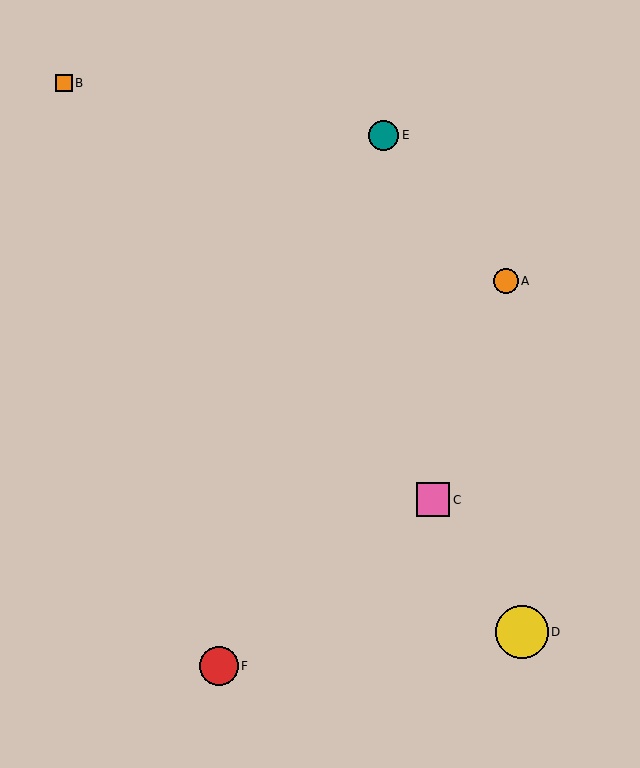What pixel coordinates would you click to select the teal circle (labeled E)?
Click at (383, 135) to select the teal circle E.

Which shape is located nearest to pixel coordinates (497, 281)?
The orange circle (labeled A) at (506, 281) is nearest to that location.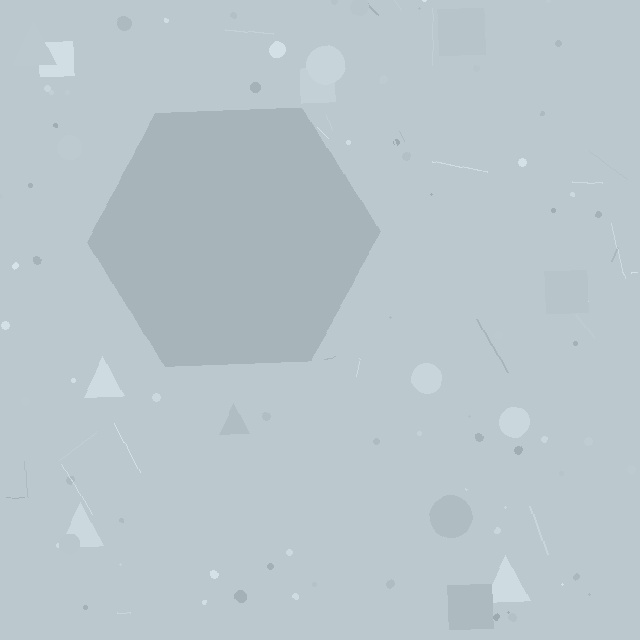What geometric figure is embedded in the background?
A hexagon is embedded in the background.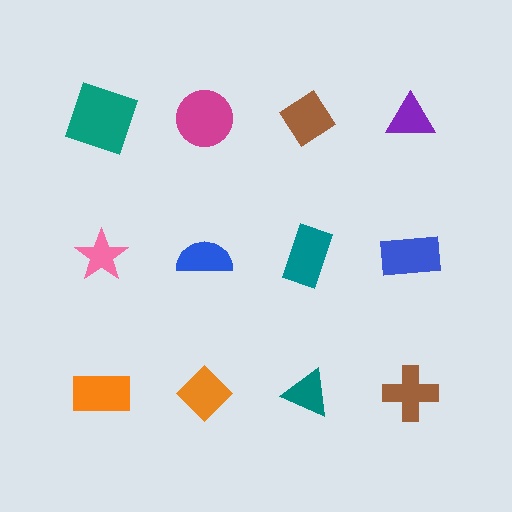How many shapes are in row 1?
4 shapes.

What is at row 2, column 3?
A teal rectangle.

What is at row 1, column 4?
A purple triangle.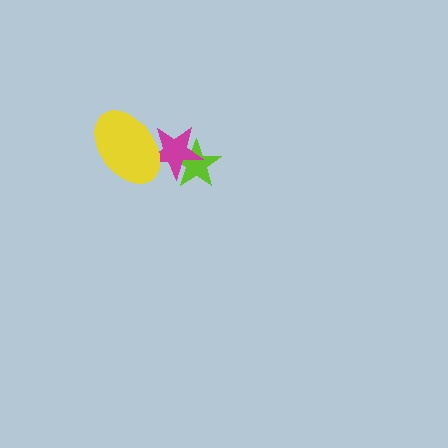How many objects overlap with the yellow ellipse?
1 object overlaps with the yellow ellipse.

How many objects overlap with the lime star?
1 object overlaps with the lime star.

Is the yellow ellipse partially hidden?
No, no other shape covers it.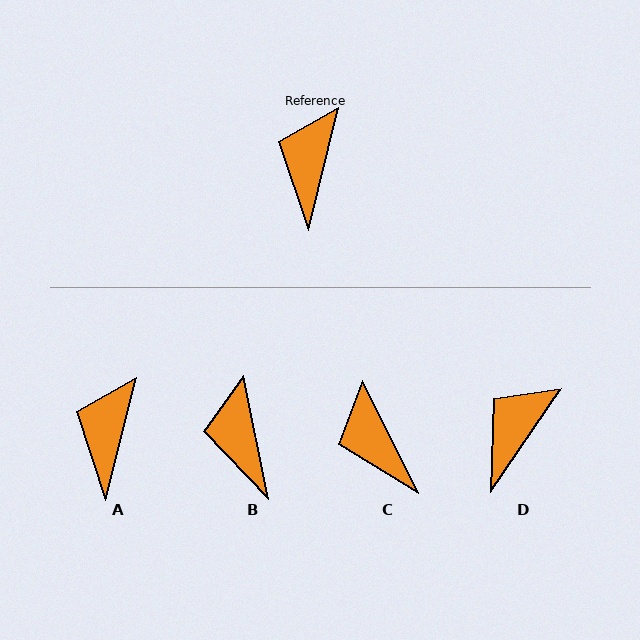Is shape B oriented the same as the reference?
No, it is off by about 25 degrees.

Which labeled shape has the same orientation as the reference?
A.